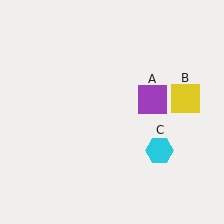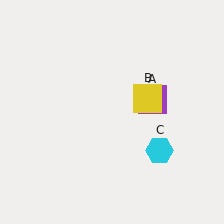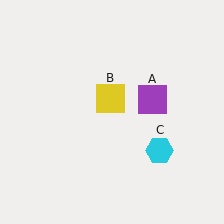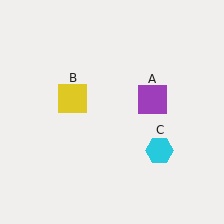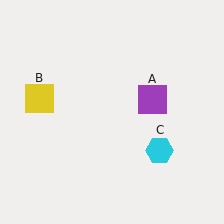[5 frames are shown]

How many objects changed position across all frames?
1 object changed position: yellow square (object B).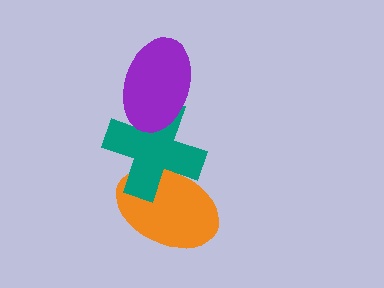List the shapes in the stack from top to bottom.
From top to bottom: the purple ellipse, the teal cross, the orange ellipse.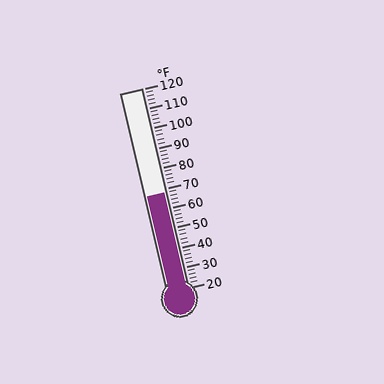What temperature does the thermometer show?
The thermometer shows approximately 68°F.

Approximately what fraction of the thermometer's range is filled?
The thermometer is filled to approximately 50% of its range.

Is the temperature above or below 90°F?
The temperature is below 90°F.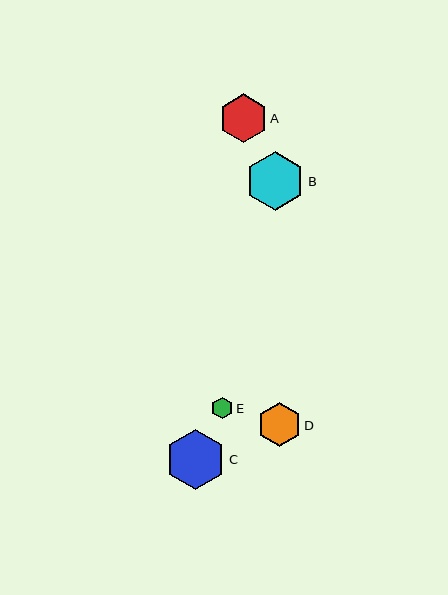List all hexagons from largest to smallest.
From largest to smallest: C, B, A, D, E.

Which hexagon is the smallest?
Hexagon E is the smallest with a size of approximately 22 pixels.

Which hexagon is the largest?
Hexagon C is the largest with a size of approximately 61 pixels.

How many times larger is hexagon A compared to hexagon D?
Hexagon A is approximately 1.1 times the size of hexagon D.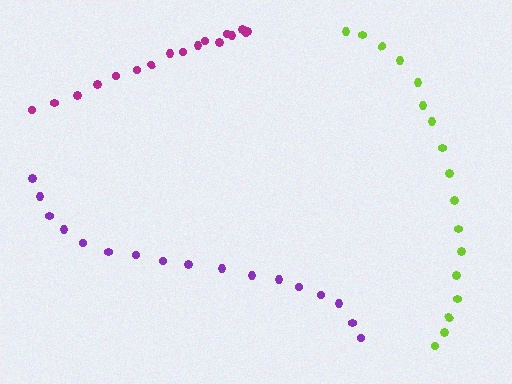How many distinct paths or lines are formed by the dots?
There are 3 distinct paths.